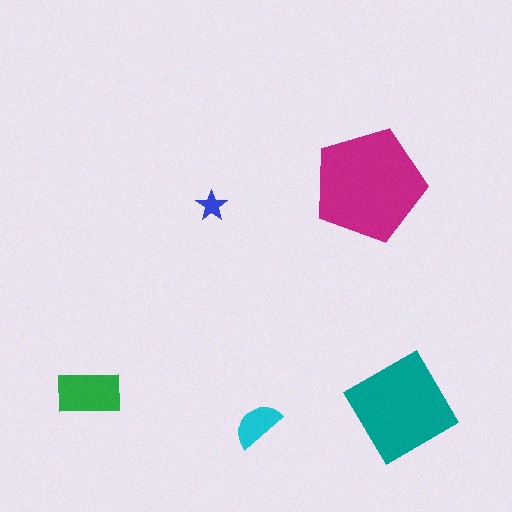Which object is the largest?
The magenta pentagon.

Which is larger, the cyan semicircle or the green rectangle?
The green rectangle.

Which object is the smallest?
The blue star.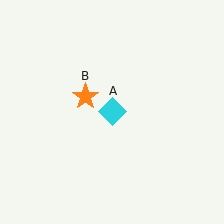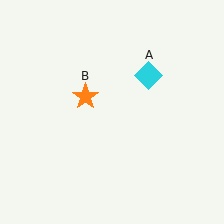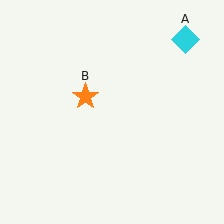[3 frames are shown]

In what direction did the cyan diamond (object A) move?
The cyan diamond (object A) moved up and to the right.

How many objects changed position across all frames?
1 object changed position: cyan diamond (object A).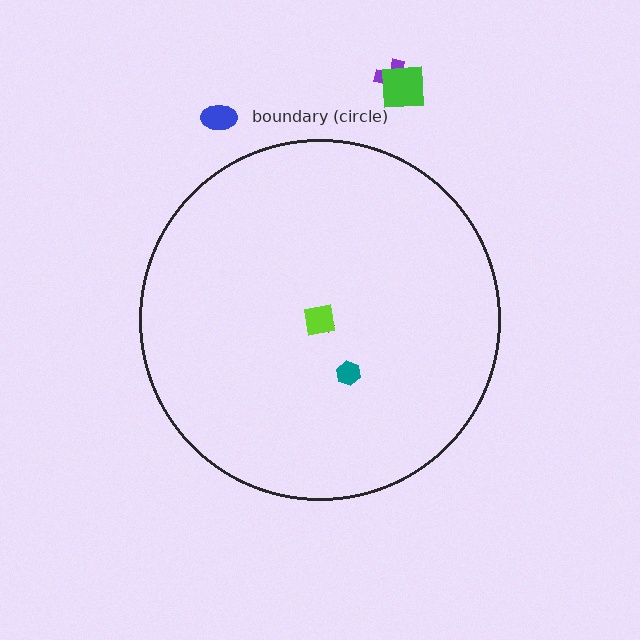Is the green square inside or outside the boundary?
Outside.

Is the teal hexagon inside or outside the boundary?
Inside.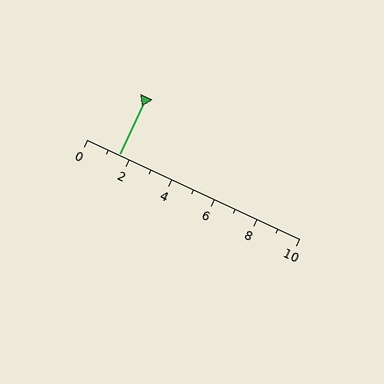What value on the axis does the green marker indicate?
The marker indicates approximately 1.5.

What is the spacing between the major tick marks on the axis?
The major ticks are spaced 2 apart.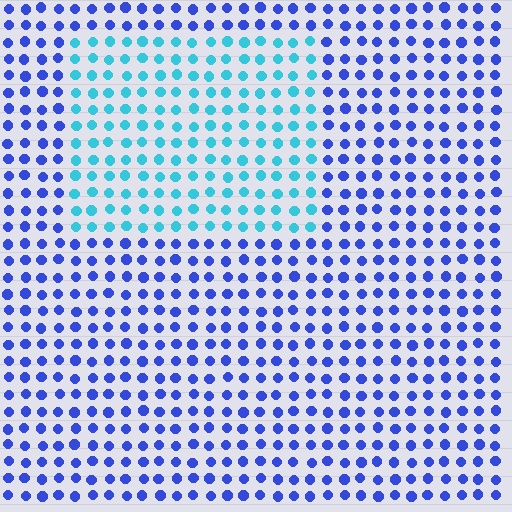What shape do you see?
I see a rectangle.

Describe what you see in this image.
The image is filled with small blue elements in a uniform arrangement. A rectangle-shaped region is visible where the elements are tinted to a slightly different hue, forming a subtle color boundary.